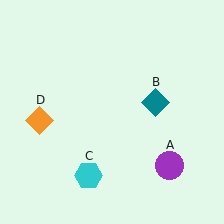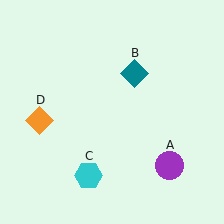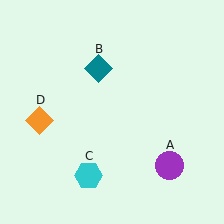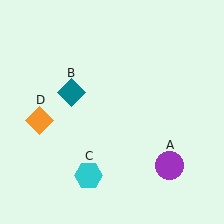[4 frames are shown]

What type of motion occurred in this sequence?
The teal diamond (object B) rotated counterclockwise around the center of the scene.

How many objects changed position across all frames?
1 object changed position: teal diamond (object B).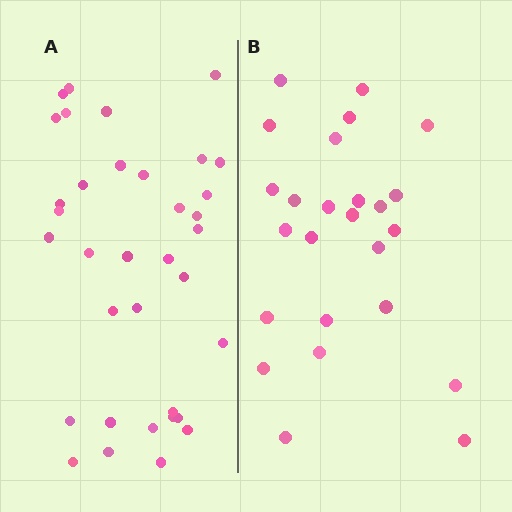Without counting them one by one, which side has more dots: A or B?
Region A (the left region) has more dots.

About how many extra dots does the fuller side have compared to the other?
Region A has roughly 10 or so more dots than region B.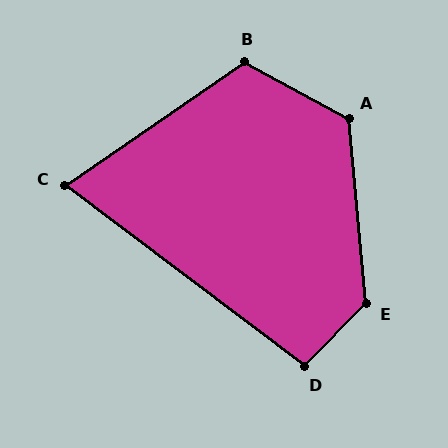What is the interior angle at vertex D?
Approximately 98 degrees (obtuse).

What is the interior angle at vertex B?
Approximately 117 degrees (obtuse).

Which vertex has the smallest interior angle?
C, at approximately 72 degrees.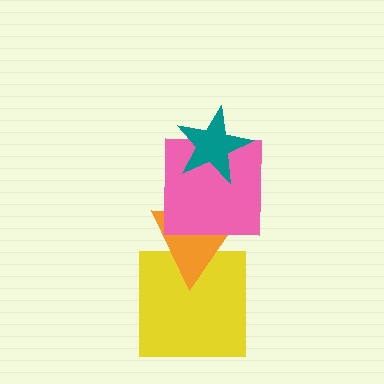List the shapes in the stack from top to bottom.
From top to bottom: the teal star, the pink square, the orange triangle, the yellow square.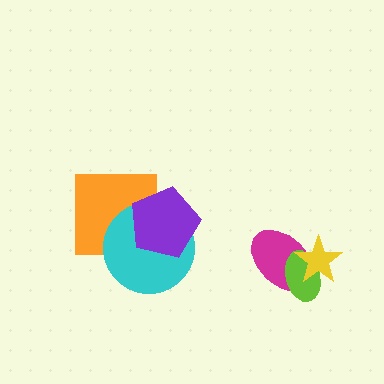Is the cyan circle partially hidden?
Yes, it is partially covered by another shape.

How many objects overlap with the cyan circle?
2 objects overlap with the cyan circle.